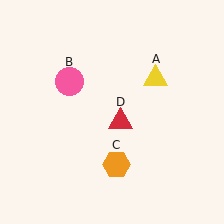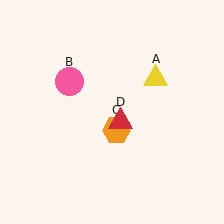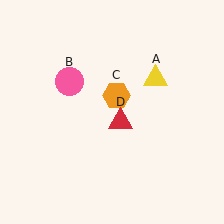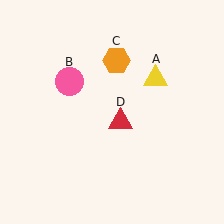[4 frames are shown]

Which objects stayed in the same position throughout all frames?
Yellow triangle (object A) and pink circle (object B) and red triangle (object D) remained stationary.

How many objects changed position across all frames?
1 object changed position: orange hexagon (object C).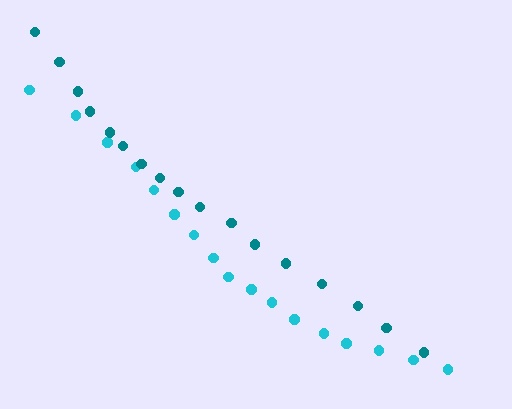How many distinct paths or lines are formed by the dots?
There are 2 distinct paths.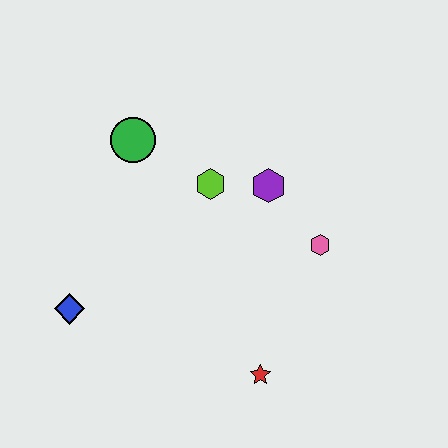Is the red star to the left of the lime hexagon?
No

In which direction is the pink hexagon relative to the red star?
The pink hexagon is above the red star.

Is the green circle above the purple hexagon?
Yes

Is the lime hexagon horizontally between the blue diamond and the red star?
Yes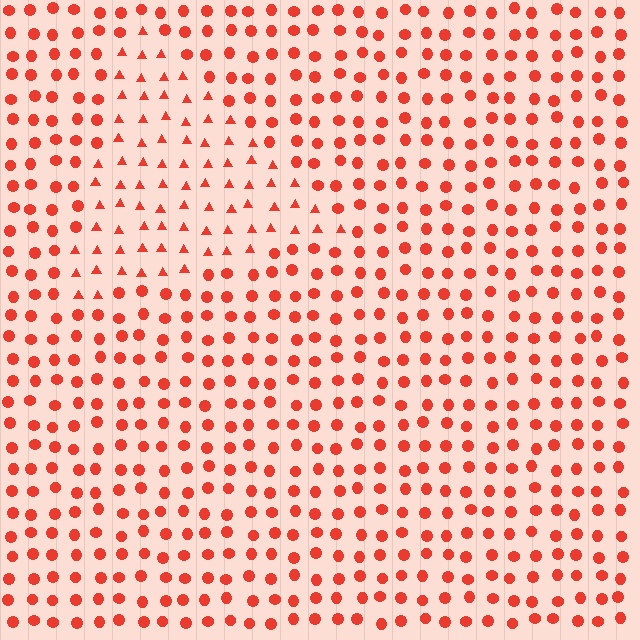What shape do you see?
I see a triangle.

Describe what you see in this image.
The image is filled with small red elements arranged in a uniform grid. A triangle-shaped region contains triangles, while the surrounding area contains circles. The boundary is defined purely by the change in element shape.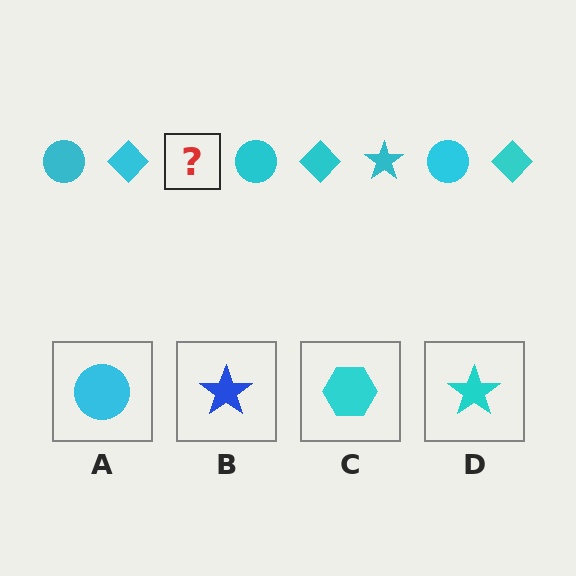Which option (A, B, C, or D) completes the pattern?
D.